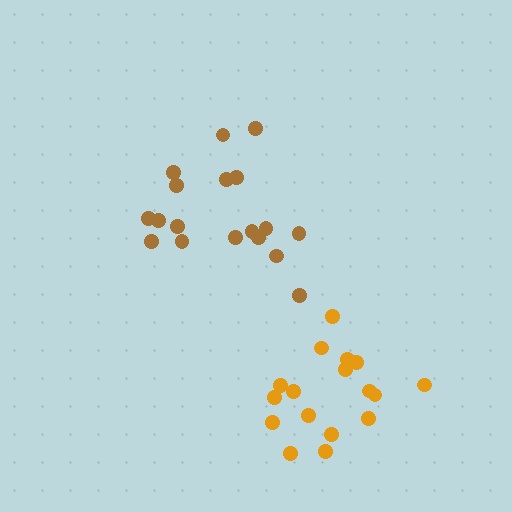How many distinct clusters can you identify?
There are 2 distinct clusters.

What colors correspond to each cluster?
The clusters are colored: brown, orange.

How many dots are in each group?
Group 1: 18 dots, Group 2: 17 dots (35 total).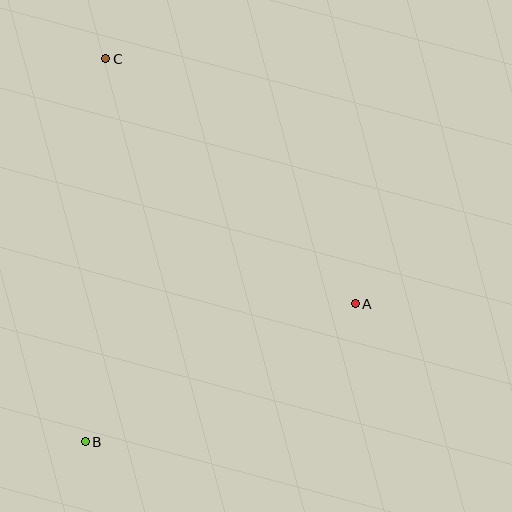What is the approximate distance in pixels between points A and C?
The distance between A and C is approximately 350 pixels.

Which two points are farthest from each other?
Points B and C are farthest from each other.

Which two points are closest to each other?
Points A and B are closest to each other.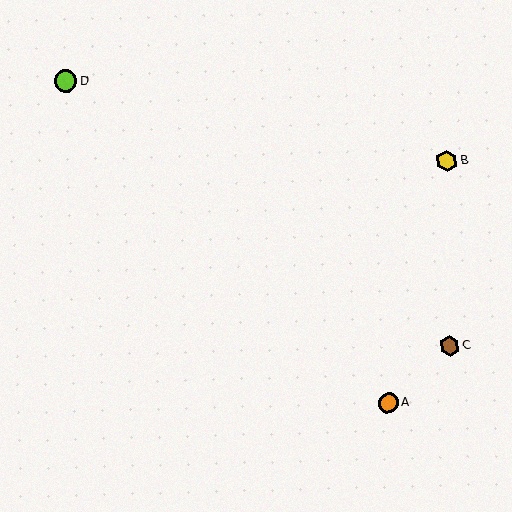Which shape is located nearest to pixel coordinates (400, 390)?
The orange circle (labeled A) at (389, 403) is nearest to that location.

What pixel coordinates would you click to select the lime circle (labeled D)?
Click at (66, 81) to select the lime circle D.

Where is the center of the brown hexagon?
The center of the brown hexagon is at (450, 346).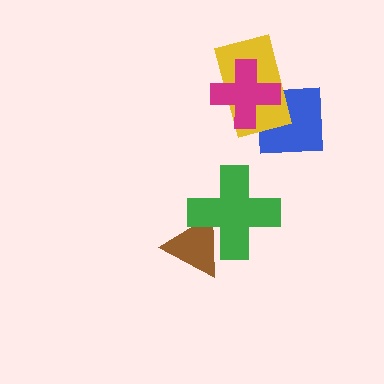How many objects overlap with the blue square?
2 objects overlap with the blue square.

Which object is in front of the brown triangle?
The green cross is in front of the brown triangle.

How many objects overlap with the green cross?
1 object overlaps with the green cross.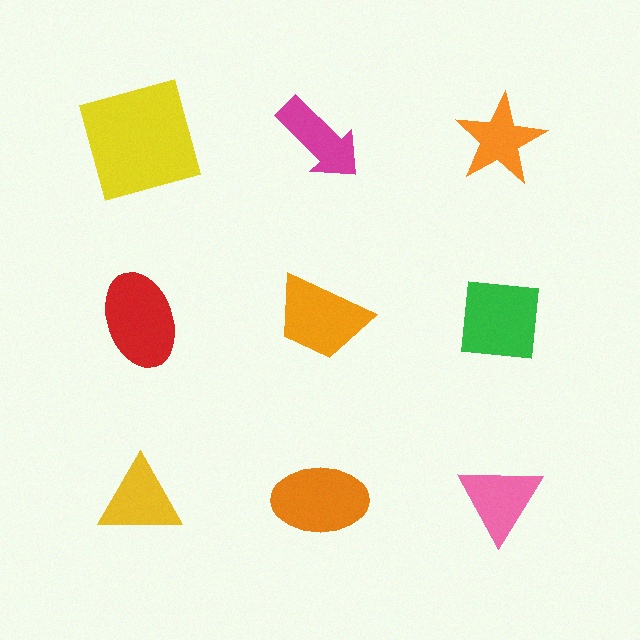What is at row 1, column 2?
A magenta arrow.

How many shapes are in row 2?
3 shapes.